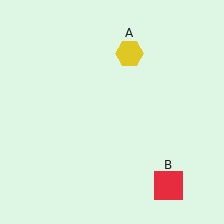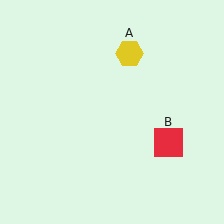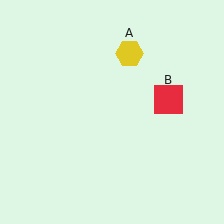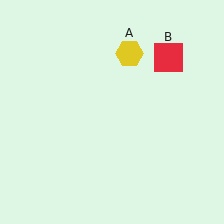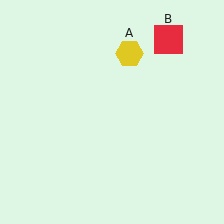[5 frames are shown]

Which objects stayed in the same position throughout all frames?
Yellow hexagon (object A) remained stationary.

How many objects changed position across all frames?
1 object changed position: red square (object B).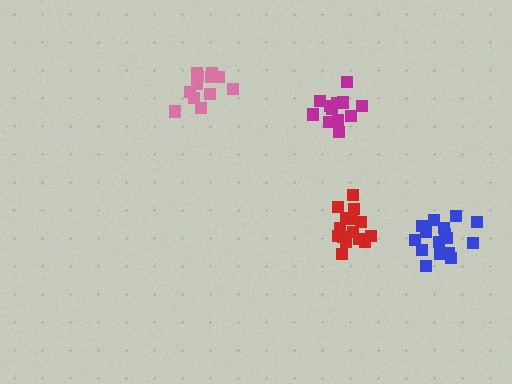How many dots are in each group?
Group 1: 16 dots, Group 2: 15 dots, Group 3: 12 dots, Group 4: 12 dots (55 total).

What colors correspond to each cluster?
The clusters are colored: blue, red, magenta, pink.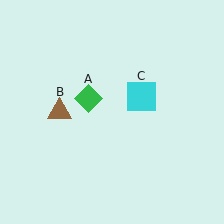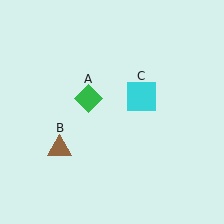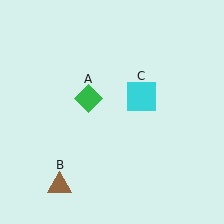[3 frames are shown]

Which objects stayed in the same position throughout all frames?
Green diamond (object A) and cyan square (object C) remained stationary.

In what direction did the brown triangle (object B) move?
The brown triangle (object B) moved down.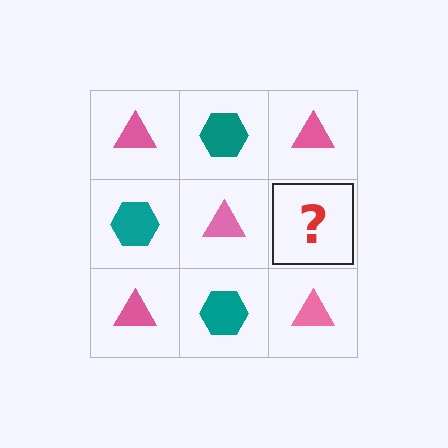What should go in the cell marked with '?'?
The missing cell should contain a teal hexagon.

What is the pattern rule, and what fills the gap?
The rule is that it alternates pink triangle and teal hexagon in a checkerboard pattern. The gap should be filled with a teal hexagon.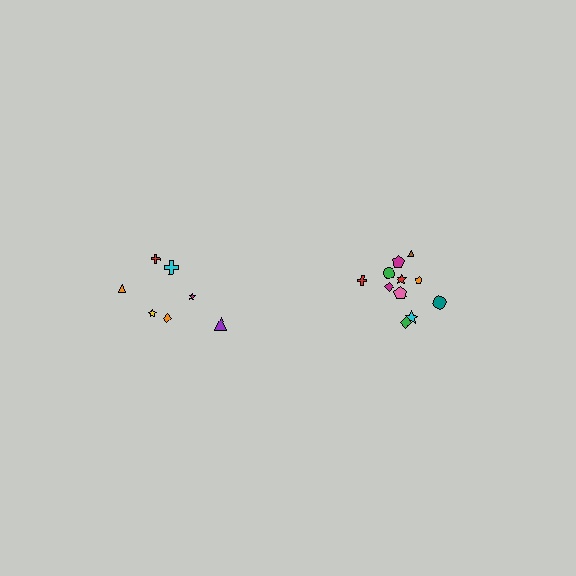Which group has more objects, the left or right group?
The right group.